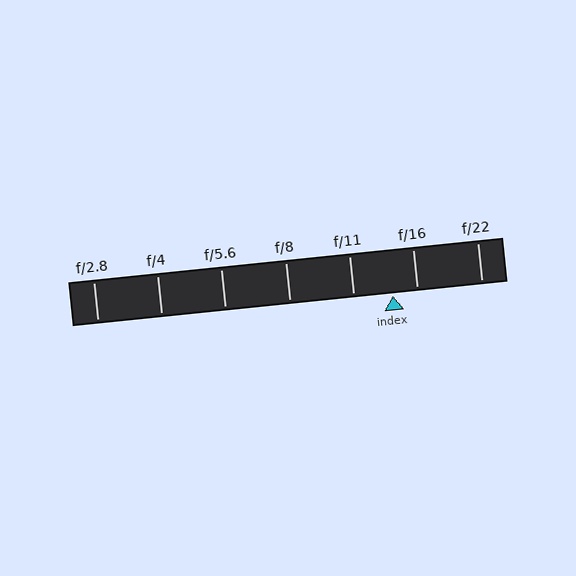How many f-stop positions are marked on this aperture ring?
There are 7 f-stop positions marked.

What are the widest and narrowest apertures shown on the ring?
The widest aperture shown is f/2.8 and the narrowest is f/22.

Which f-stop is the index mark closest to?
The index mark is closest to f/16.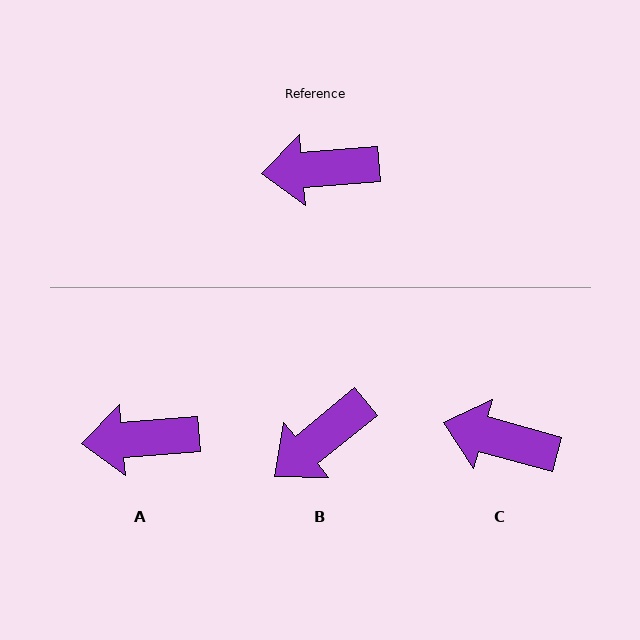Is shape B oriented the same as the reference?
No, it is off by about 35 degrees.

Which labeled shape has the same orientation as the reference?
A.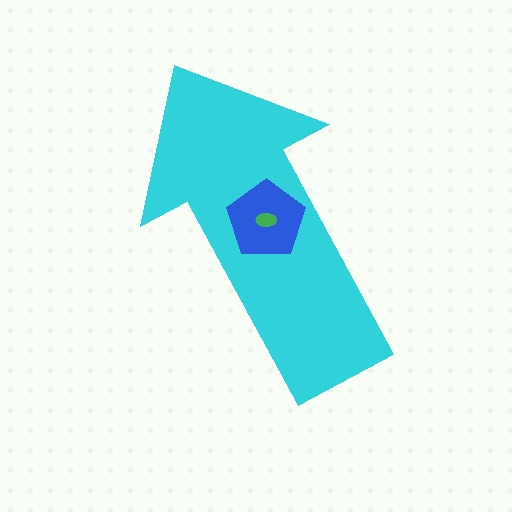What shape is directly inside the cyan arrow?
The blue pentagon.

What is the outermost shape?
The cyan arrow.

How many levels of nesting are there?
3.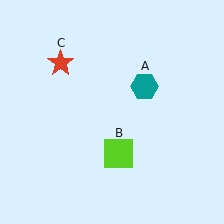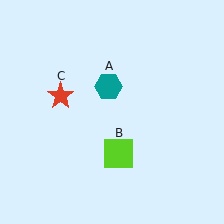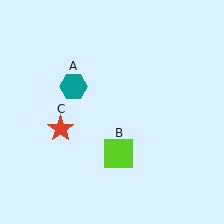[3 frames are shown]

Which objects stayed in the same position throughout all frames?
Lime square (object B) remained stationary.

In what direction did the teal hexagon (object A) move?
The teal hexagon (object A) moved left.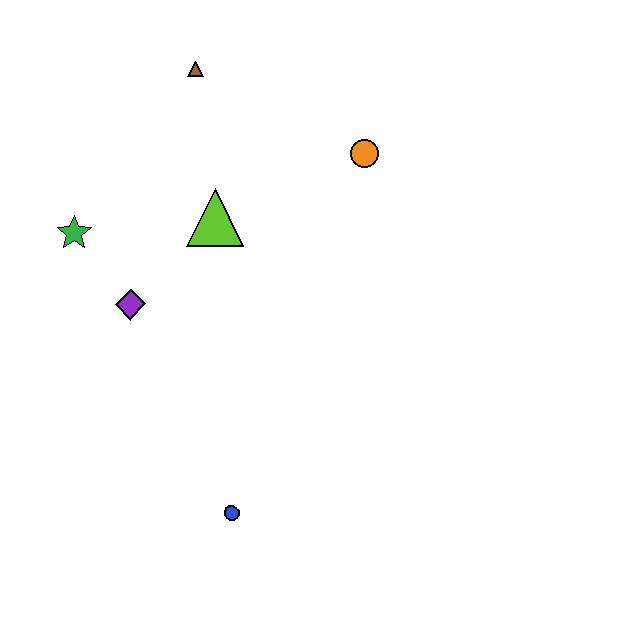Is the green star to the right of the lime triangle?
No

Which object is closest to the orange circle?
The lime triangle is closest to the orange circle.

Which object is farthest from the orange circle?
The blue circle is farthest from the orange circle.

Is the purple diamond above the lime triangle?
No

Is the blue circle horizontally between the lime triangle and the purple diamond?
No